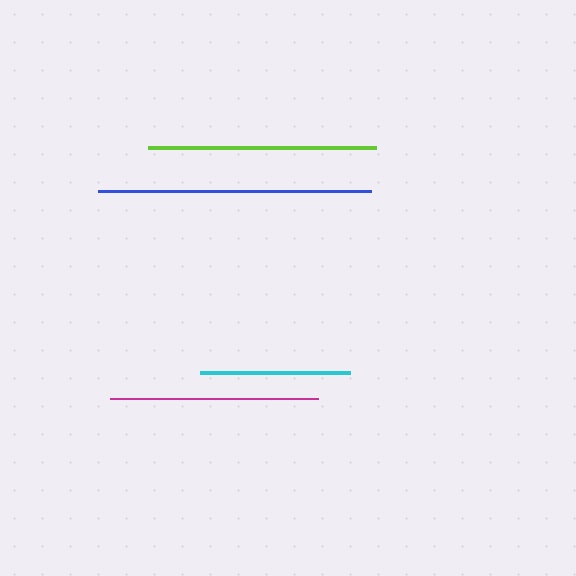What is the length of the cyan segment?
The cyan segment is approximately 150 pixels long.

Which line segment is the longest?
The blue line is the longest at approximately 273 pixels.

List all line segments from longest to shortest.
From longest to shortest: blue, lime, magenta, cyan.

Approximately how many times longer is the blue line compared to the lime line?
The blue line is approximately 1.2 times the length of the lime line.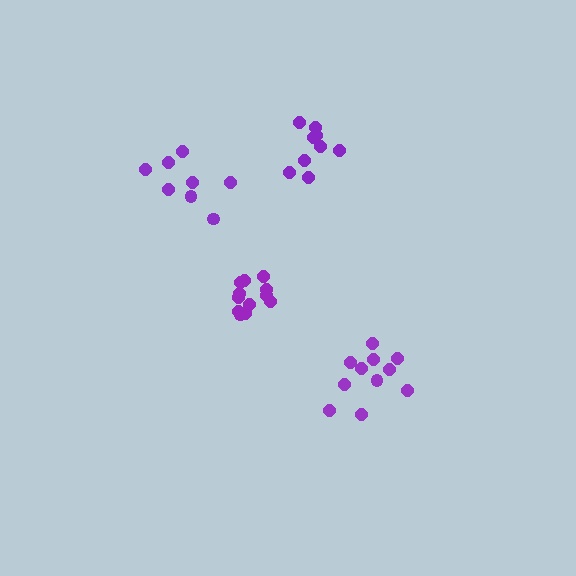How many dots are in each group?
Group 1: 9 dots, Group 2: 12 dots, Group 3: 8 dots, Group 4: 11 dots (40 total).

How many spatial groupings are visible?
There are 4 spatial groupings.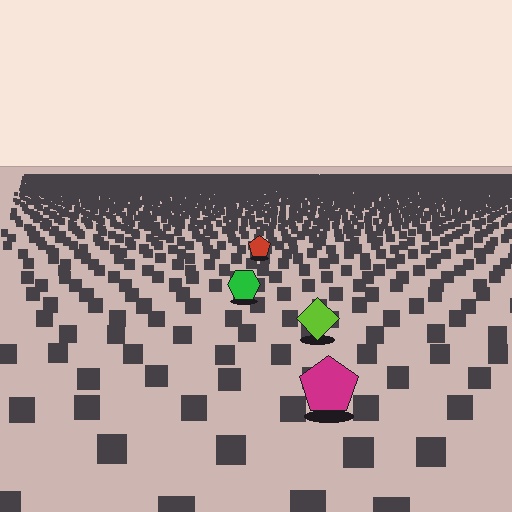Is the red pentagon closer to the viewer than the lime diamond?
No. The lime diamond is closer — you can tell from the texture gradient: the ground texture is coarser near it.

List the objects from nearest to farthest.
From nearest to farthest: the magenta pentagon, the lime diamond, the green hexagon, the red pentagon.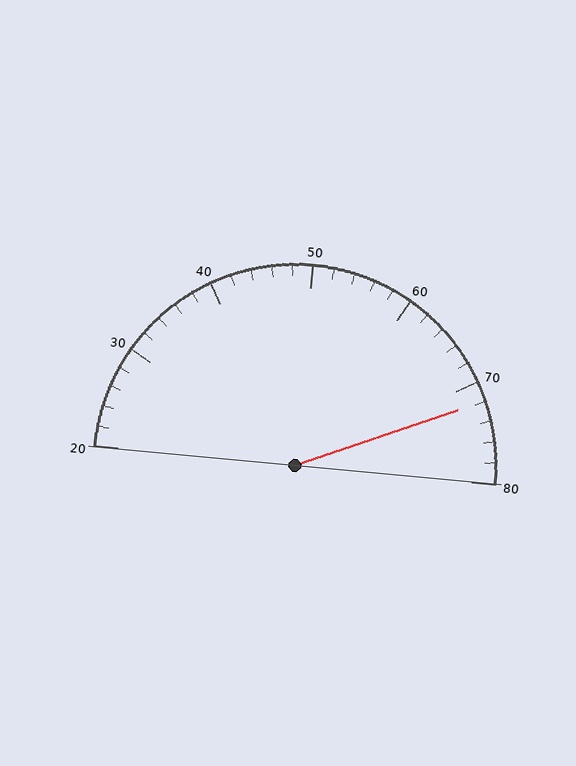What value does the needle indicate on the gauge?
The needle indicates approximately 72.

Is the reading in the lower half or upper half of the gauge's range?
The reading is in the upper half of the range (20 to 80).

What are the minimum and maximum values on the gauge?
The gauge ranges from 20 to 80.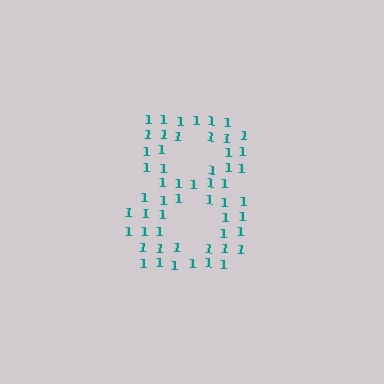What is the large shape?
The large shape is the digit 8.